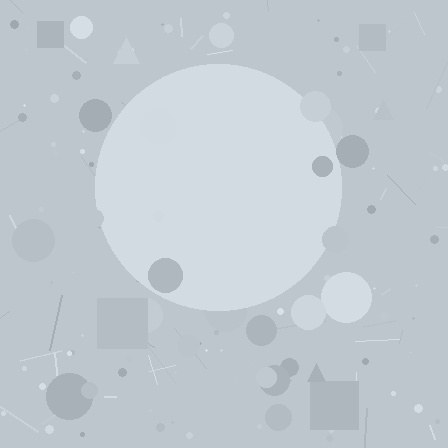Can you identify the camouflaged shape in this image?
The camouflaged shape is a circle.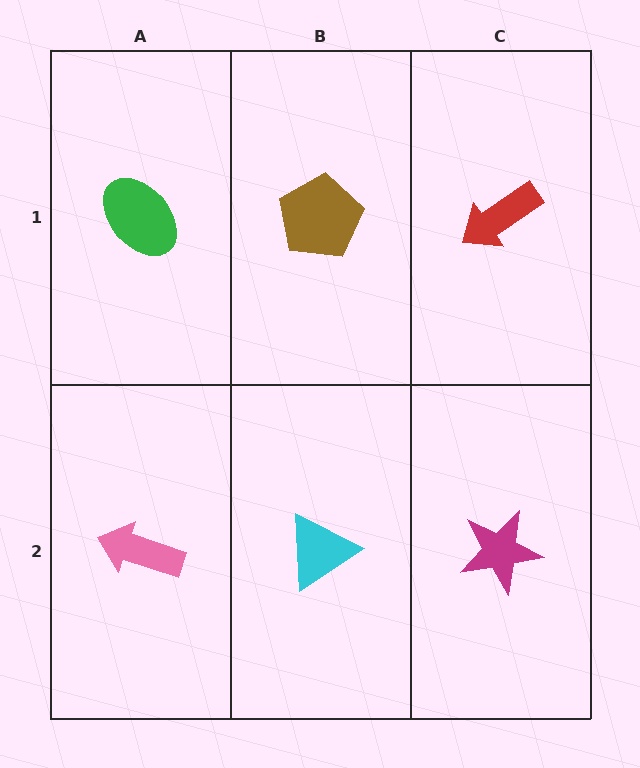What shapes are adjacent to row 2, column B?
A brown pentagon (row 1, column B), a pink arrow (row 2, column A), a magenta star (row 2, column C).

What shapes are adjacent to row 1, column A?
A pink arrow (row 2, column A), a brown pentagon (row 1, column B).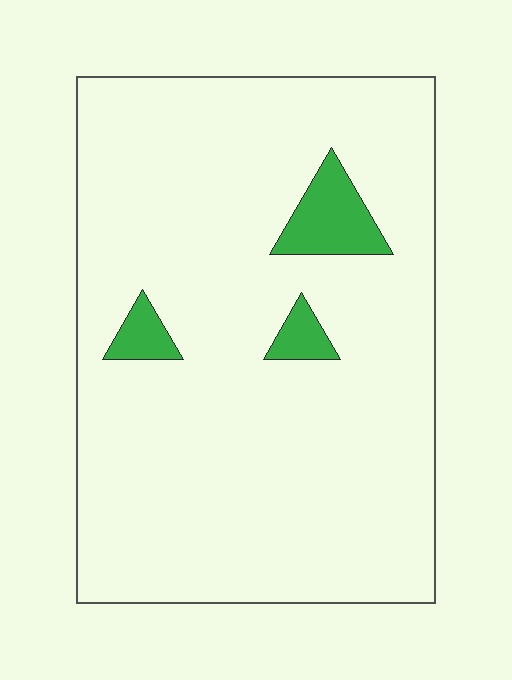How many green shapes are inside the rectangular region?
3.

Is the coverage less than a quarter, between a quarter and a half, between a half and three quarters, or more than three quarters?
Less than a quarter.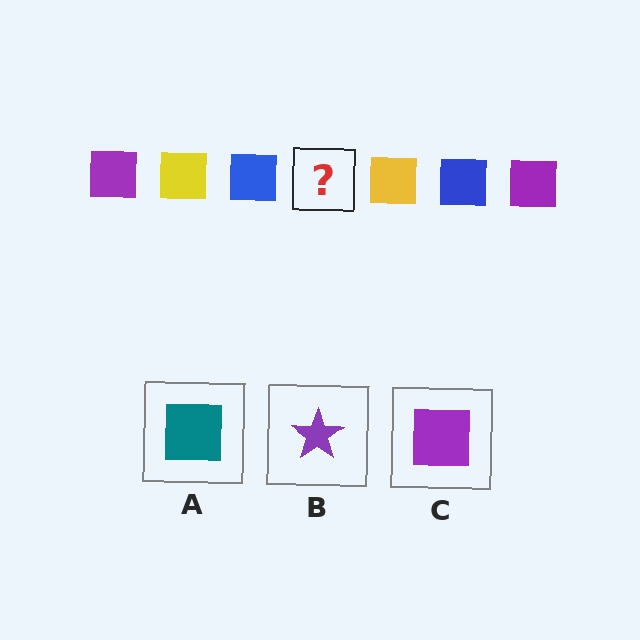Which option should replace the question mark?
Option C.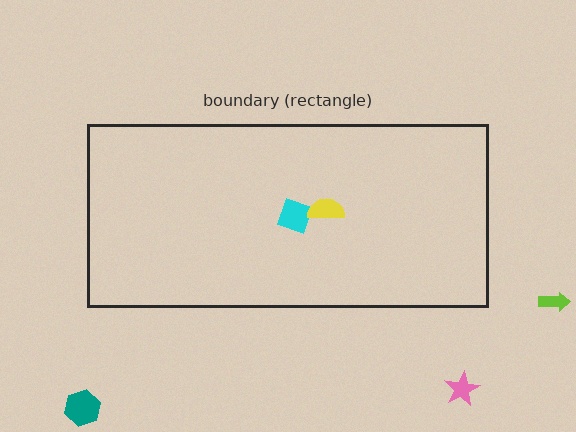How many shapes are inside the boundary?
2 inside, 3 outside.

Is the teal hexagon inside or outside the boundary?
Outside.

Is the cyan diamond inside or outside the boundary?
Inside.